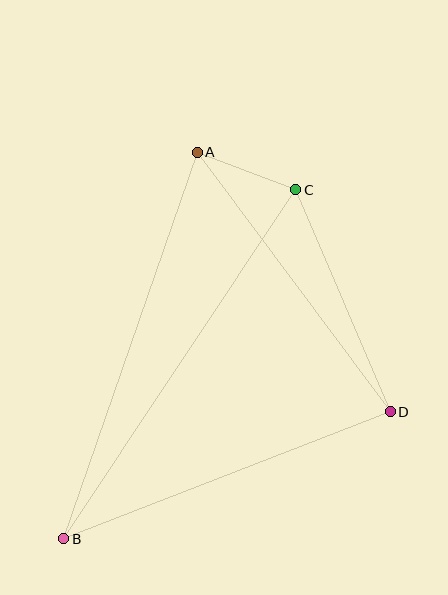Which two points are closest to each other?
Points A and C are closest to each other.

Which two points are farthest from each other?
Points B and C are farthest from each other.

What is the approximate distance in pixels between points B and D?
The distance between B and D is approximately 350 pixels.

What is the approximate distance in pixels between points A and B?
The distance between A and B is approximately 409 pixels.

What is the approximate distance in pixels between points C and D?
The distance between C and D is approximately 241 pixels.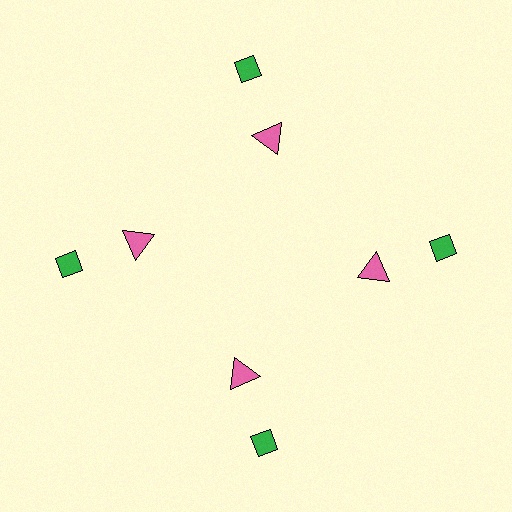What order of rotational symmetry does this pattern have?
This pattern has 4-fold rotational symmetry.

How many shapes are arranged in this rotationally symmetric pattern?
There are 8 shapes, arranged in 4 groups of 2.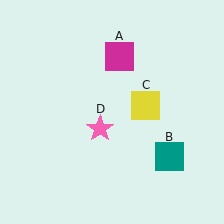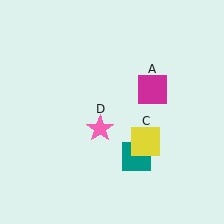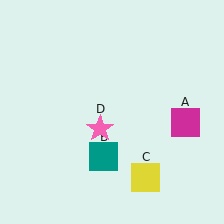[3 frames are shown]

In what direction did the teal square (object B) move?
The teal square (object B) moved left.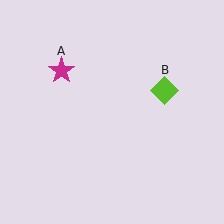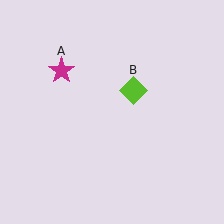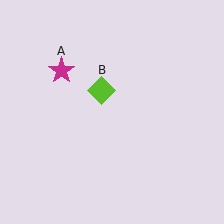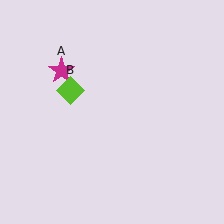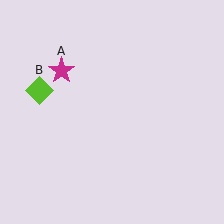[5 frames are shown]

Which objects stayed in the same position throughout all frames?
Magenta star (object A) remained stationary.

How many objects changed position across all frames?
1 object changed position: lime diamond (object B).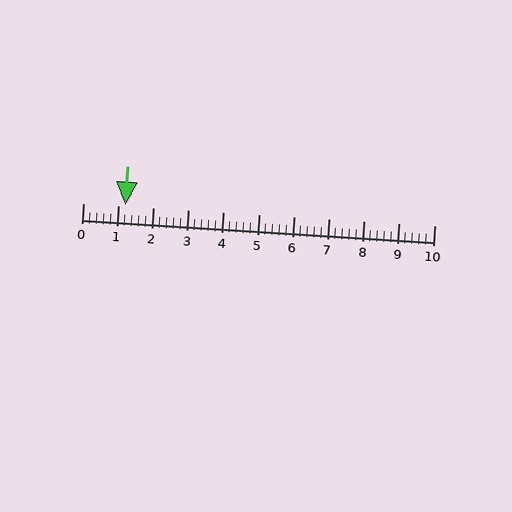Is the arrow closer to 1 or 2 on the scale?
The arrow is closer to 1.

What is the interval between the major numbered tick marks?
The major tick marks are spaced 1 units apart.